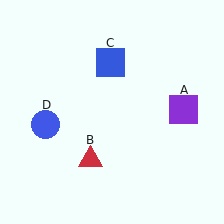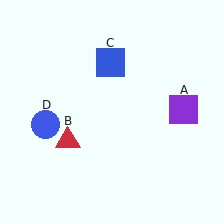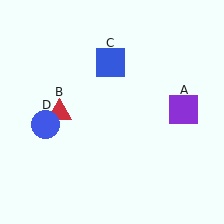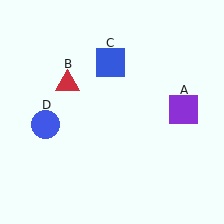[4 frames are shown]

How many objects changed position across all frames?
1 object changed position: red triangle (object B).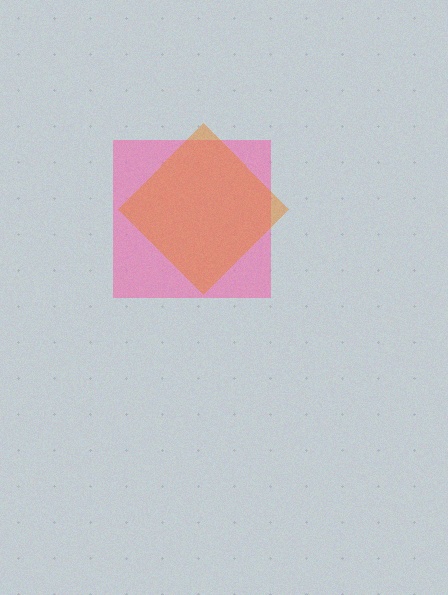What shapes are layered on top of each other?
The layered shapes are: a pink square, an orange diamond.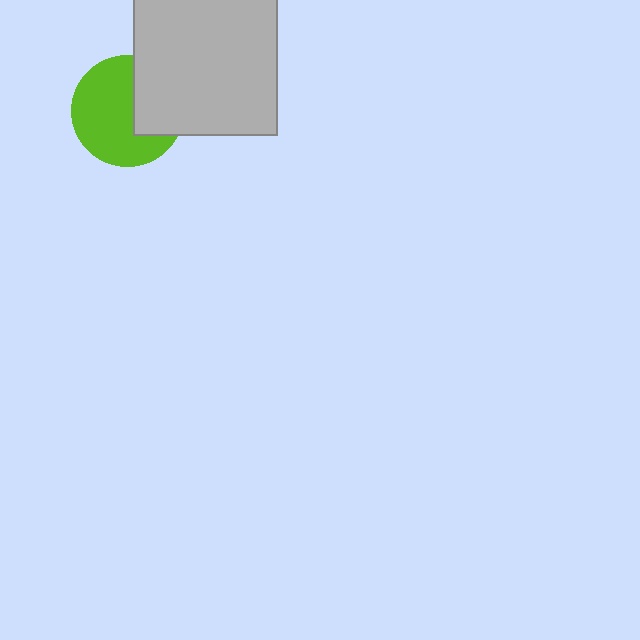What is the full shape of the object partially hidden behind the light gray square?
The partially hidden object is a lime circle.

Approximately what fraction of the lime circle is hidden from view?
Roughly 34% of the lime circle is hidden behind the light gray square.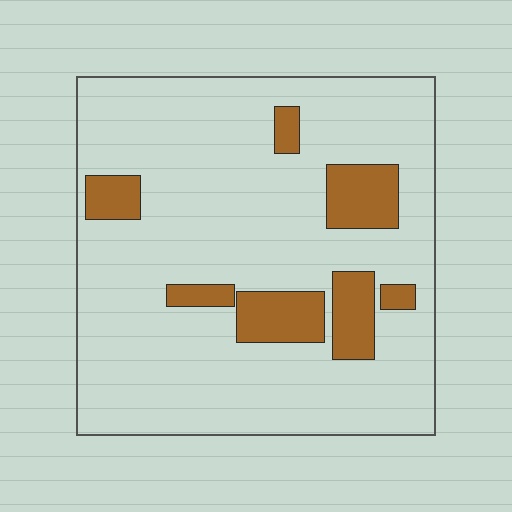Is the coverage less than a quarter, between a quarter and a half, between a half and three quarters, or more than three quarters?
Less than a quarter.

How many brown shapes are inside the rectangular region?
7.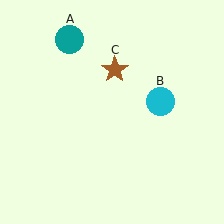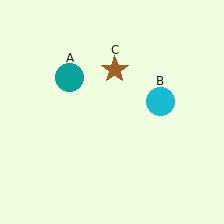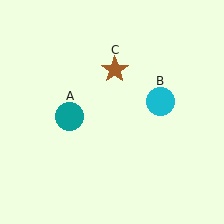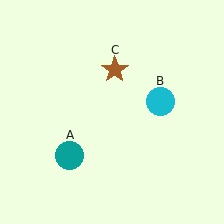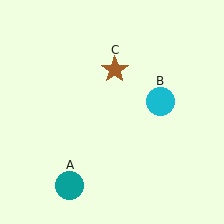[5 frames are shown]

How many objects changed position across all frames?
1 object changed position: teal circle (object A).